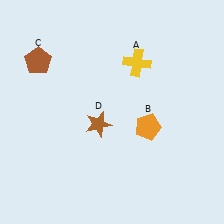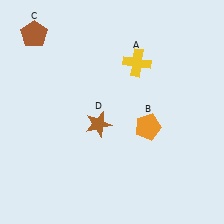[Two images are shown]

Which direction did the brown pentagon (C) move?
The brown pentagon (C) moved up.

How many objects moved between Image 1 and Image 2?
1 object moved between the two images.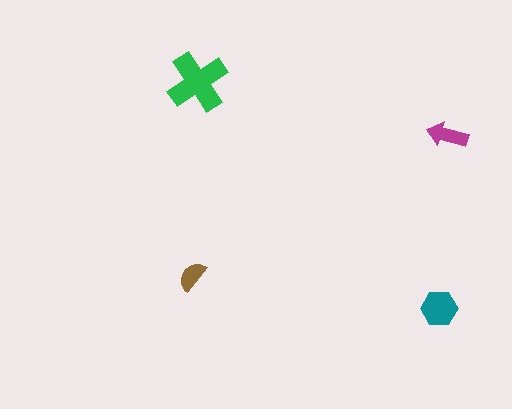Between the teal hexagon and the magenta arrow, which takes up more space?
The teal hexagon.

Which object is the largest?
The green cross.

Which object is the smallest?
The brown semicircle.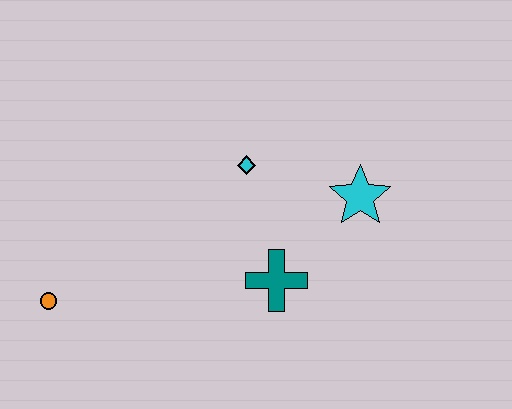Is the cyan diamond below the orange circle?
No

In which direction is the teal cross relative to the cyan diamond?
The teal cross is below the cyan diamond.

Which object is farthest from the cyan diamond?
The orange circle is farthest from the cyan diamond.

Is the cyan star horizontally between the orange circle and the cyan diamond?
No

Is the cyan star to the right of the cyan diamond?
Yes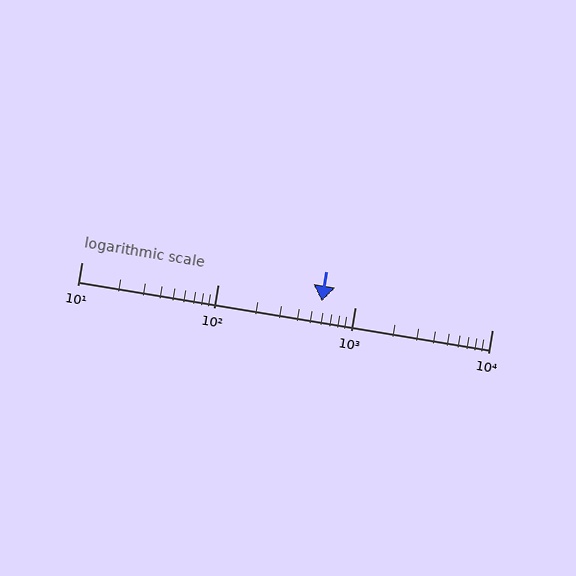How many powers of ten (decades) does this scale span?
The scale spans 3 decades, from 10 to 10000.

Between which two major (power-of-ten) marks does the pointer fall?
The pointer is between 100 and 1000.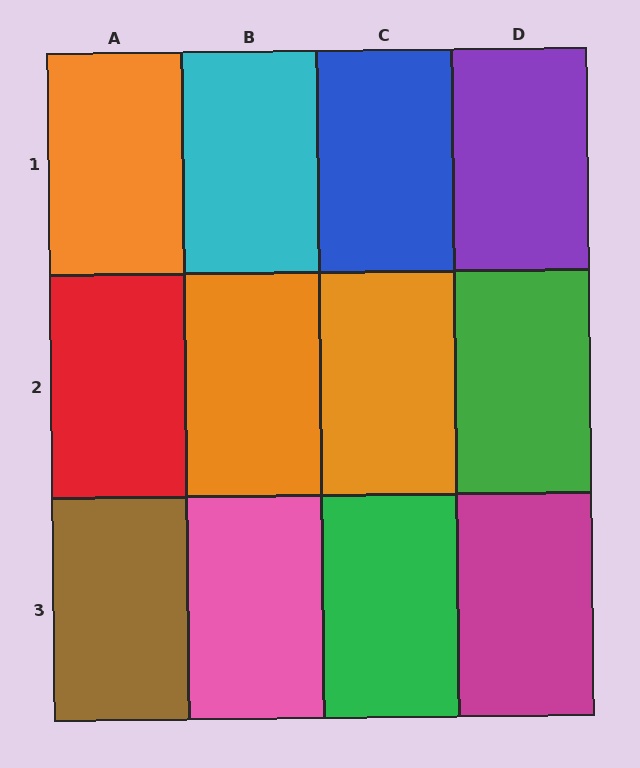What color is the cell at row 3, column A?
Brown.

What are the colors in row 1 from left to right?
Orange, cyan, blue, purple.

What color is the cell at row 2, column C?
Orange.